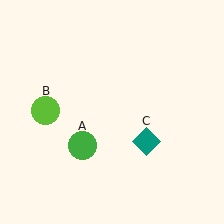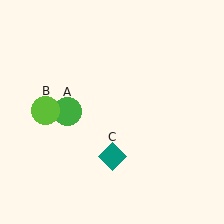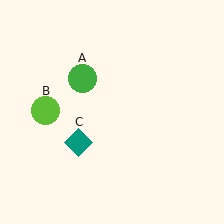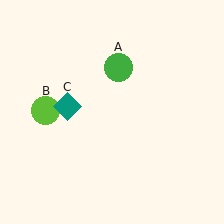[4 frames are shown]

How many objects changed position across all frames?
2 objects changed position: green circle (object A), teal diamond (object C).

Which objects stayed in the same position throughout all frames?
Lime circle (object B) remained stationary.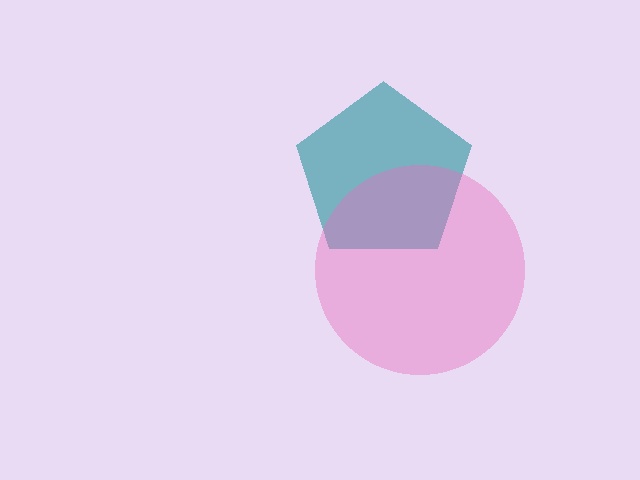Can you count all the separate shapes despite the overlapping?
Yes, there are 2 separate shapes.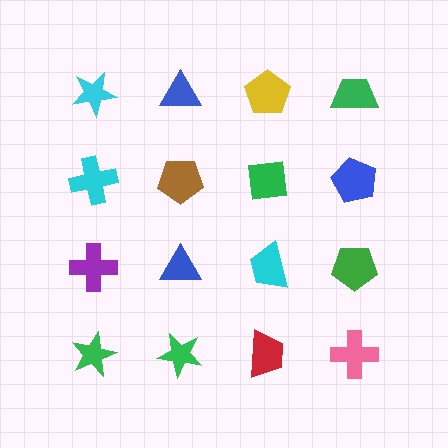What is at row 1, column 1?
A cyan star.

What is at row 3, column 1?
A purple cross.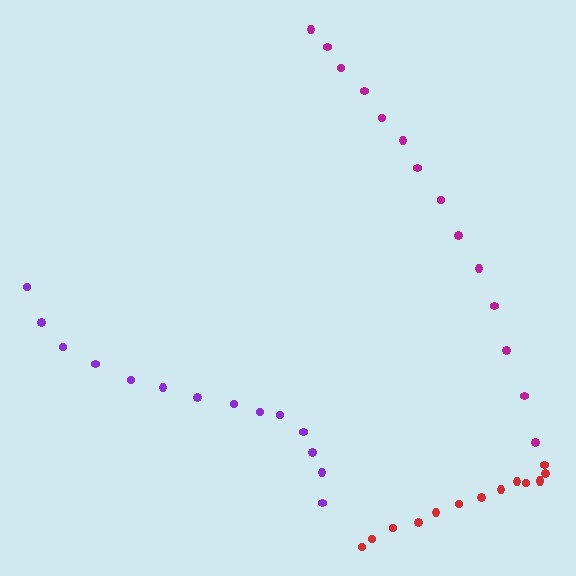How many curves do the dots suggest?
There are 3 distinct paths.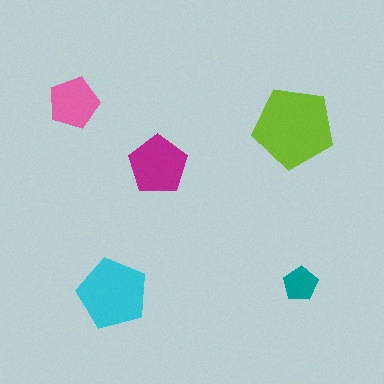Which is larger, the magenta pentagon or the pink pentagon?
The magenta one.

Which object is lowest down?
The cyan pentagon is bottommost.